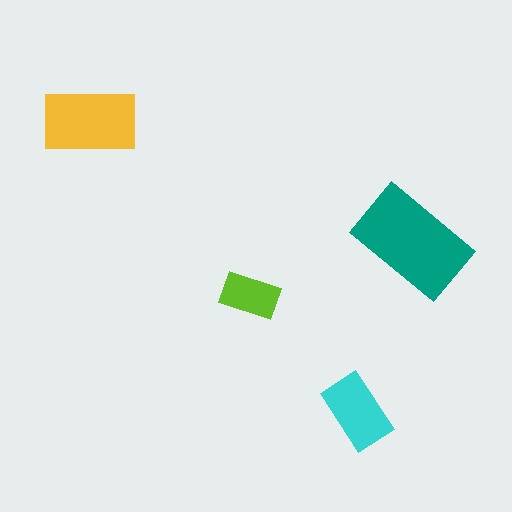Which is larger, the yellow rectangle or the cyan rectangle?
The yellow one.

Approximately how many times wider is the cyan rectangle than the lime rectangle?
About 1.5 times wider.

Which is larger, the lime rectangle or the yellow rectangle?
The yellow one.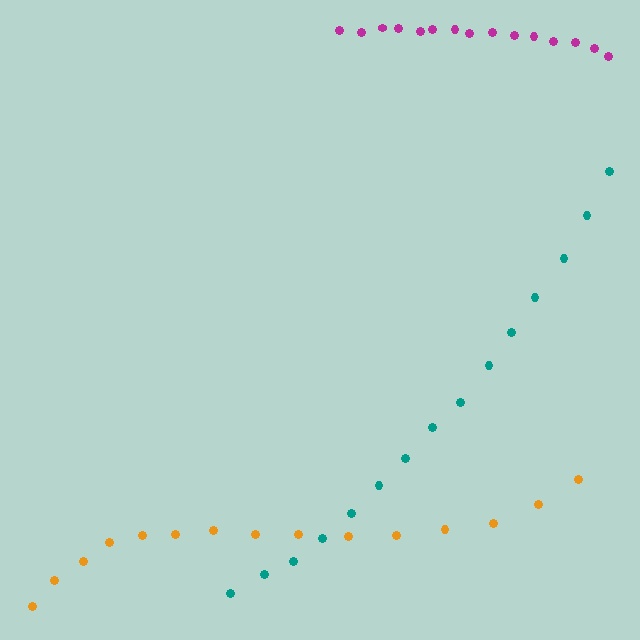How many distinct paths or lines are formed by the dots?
There are 3 distinct paths.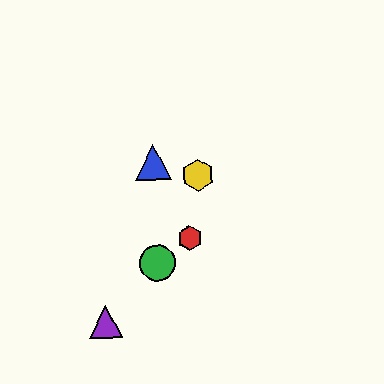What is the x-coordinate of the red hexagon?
The red hexagon is at x≈190.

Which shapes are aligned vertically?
The blue triangle, the green circle are aligned vertically.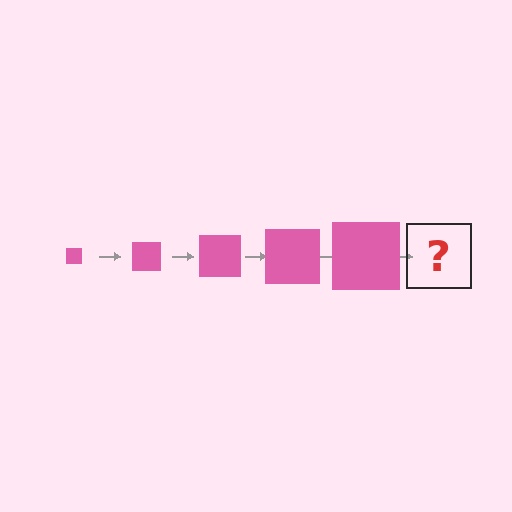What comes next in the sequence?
The next element should be a pink square, larger than the previous one.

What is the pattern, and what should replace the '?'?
The pattern is that the square gets progressively larger each step. The '?' should be a pink square, larger than the previous one.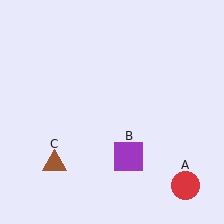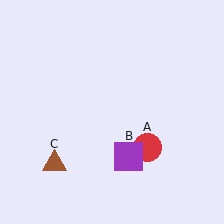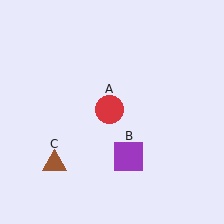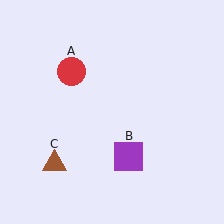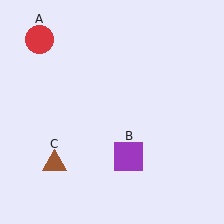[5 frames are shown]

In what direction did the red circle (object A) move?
The red circle (object A) moved up and to the left.